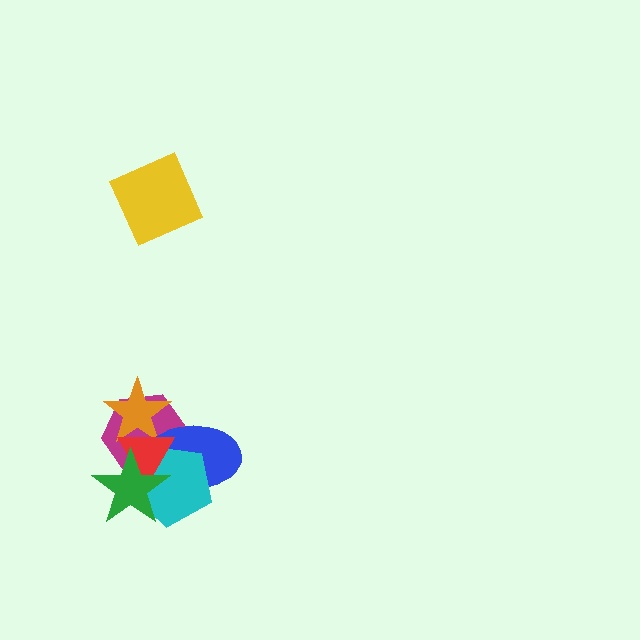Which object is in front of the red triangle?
The green star is in front of the red triangle.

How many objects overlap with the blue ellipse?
5 objects overlap with the blue ellipse.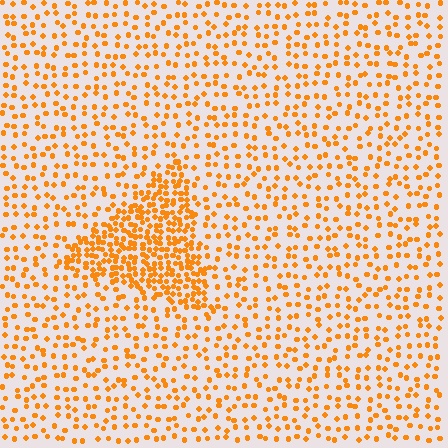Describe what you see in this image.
The image contains small orange elements arranged at two different densities. A triangle-shaped region is visible where the elements are more densely packed than the surrounding area.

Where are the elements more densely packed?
The elements are more densely packed inside the triangle boundary.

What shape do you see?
I see a triangle.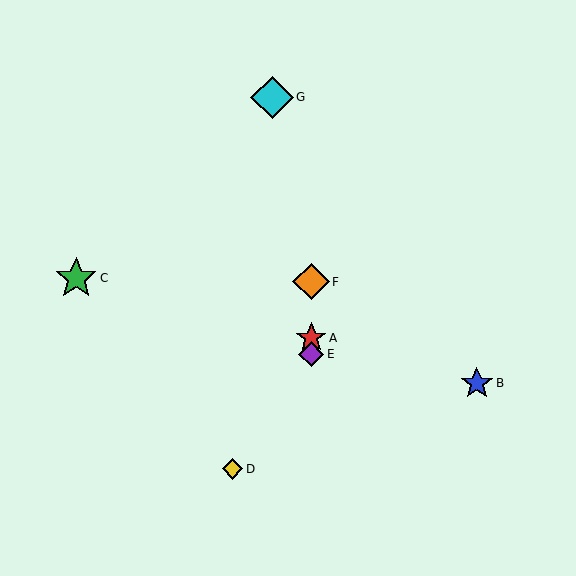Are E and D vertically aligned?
No, E is at x≈311 and D is at x≈232.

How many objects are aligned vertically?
3 objects (A, E, F) are aligned vertically.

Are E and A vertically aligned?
Yes, both are at x≈311.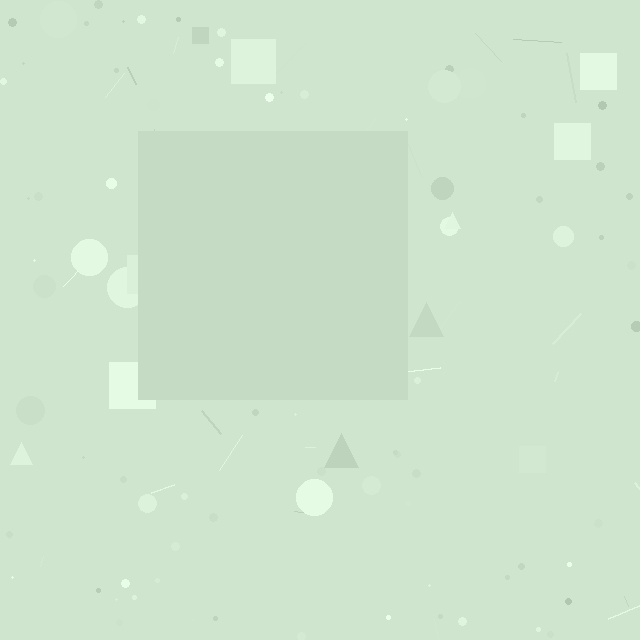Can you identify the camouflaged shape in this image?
The camouflaged shape is a square.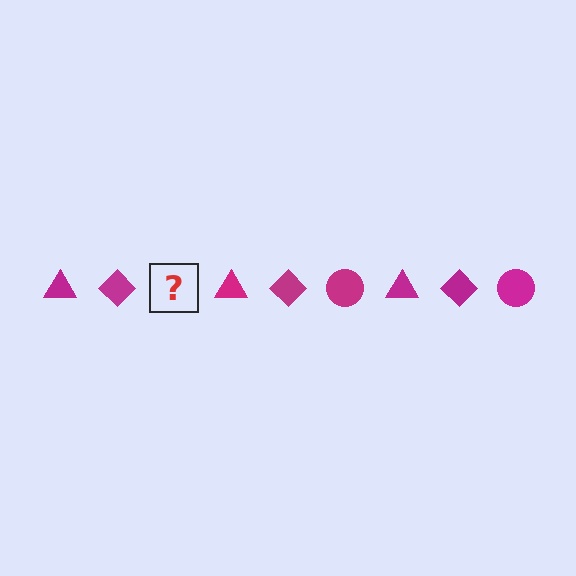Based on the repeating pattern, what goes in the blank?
The blank should be a magenta circle.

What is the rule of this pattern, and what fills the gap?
The rule is that the pattern cycles through triangle, diamond, circle shapes in magenta. The gap should be filled with a magenta circle.